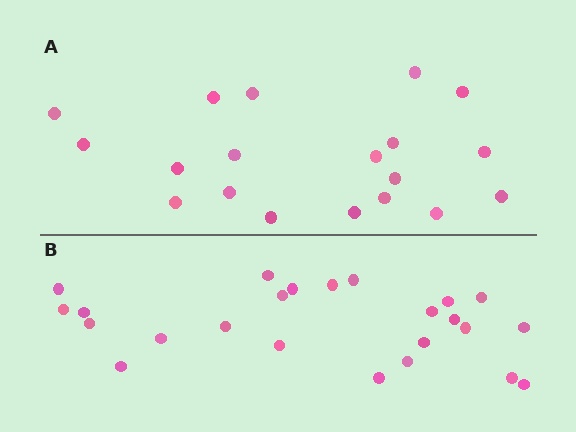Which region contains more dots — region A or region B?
Region B (the bottom region) has more dots.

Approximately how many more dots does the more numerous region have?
Region B has about 5 more dots than region A.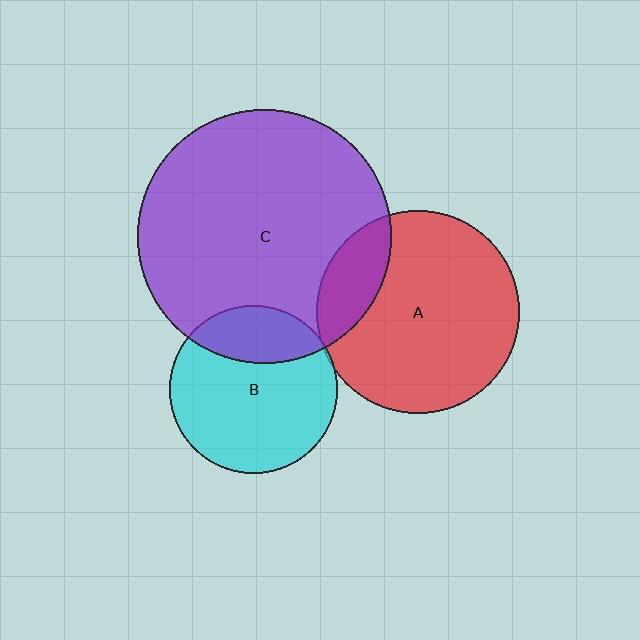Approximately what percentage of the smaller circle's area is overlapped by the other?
Approximately 5%.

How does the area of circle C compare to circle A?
Approximately 1.6 times.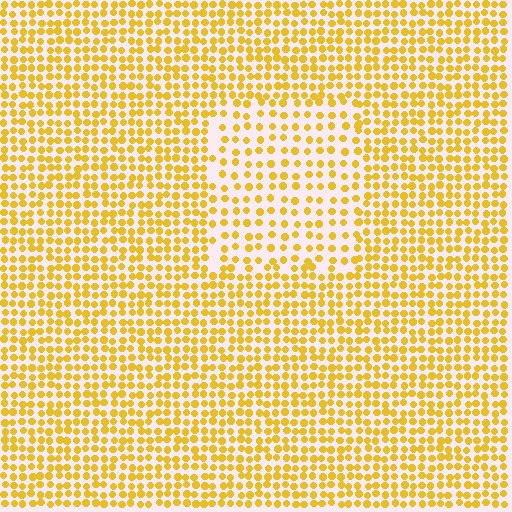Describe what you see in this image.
The image contains small yellow elements arranged at two different densities. A rectangle-shaped region is visible where the elements are less densely packed than the surrounding area.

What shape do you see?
I see a rectangle.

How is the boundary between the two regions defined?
The boundary is defined by a change in element density (approximately 1.8x ratio). All elements are the same color, size, and shape.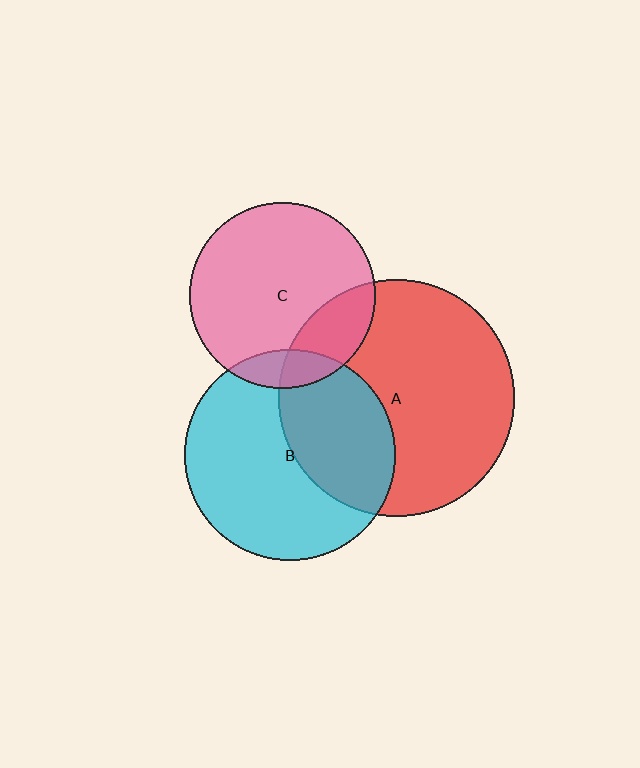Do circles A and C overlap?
Yes.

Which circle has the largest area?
Circle A (red).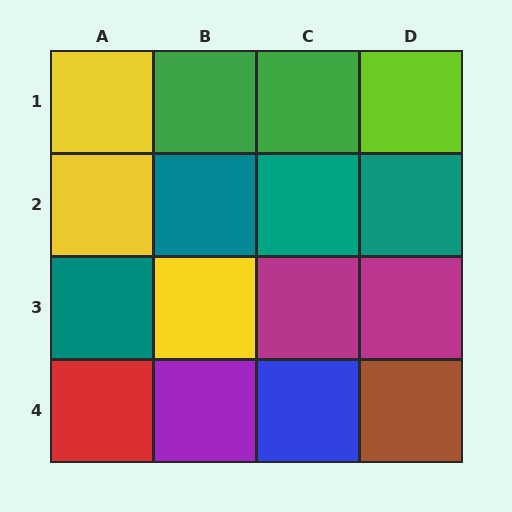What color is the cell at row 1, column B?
Green.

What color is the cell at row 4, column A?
Red.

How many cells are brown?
1 cell is brown.